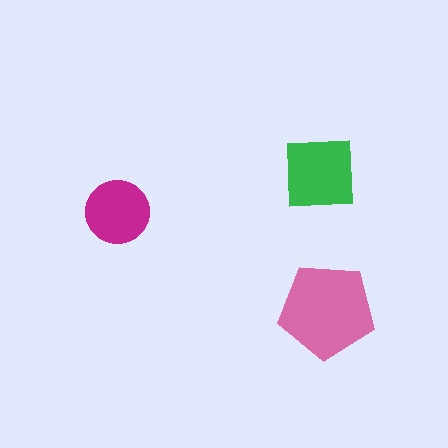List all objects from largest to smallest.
The pink pentagon, the green square, the magenta circle.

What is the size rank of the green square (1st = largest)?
2nd.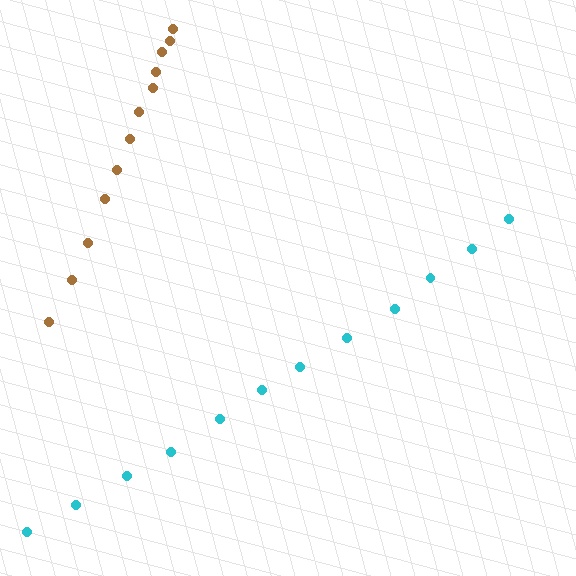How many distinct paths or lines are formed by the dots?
There are 2 distinct paths.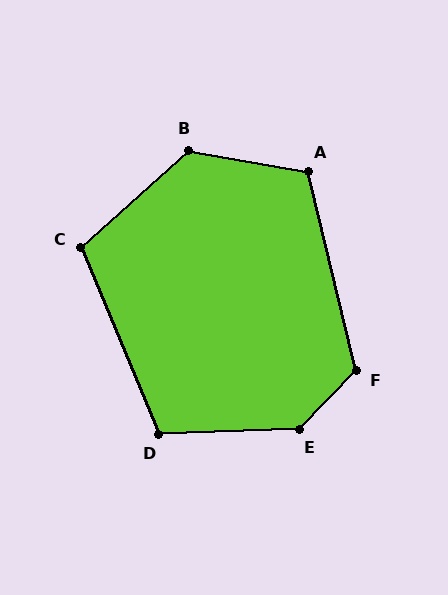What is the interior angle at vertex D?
Approximately 111 degrees (obtuse).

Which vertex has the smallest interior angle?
C, at approximately 109 degrees.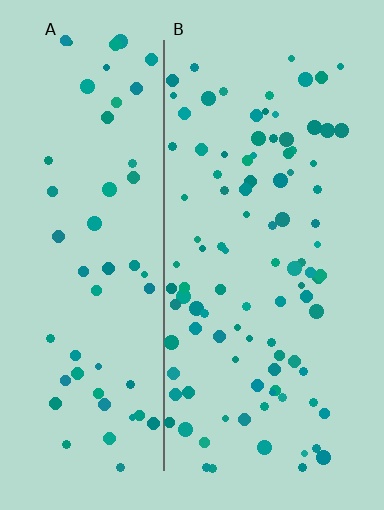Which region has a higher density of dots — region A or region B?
B (the right).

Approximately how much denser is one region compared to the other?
Approximately 1.7× — region B over region A.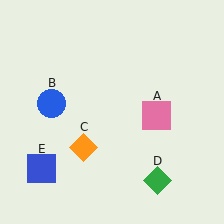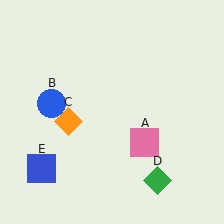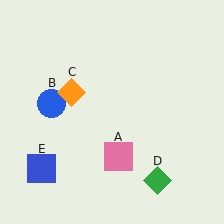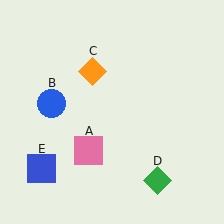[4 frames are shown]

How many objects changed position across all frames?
2 objects changed position: pink square (object A), orange diamond (object C).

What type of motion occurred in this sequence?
The pink square (object A), orange diamond (object C) rotated clockwise around the center of the scene.